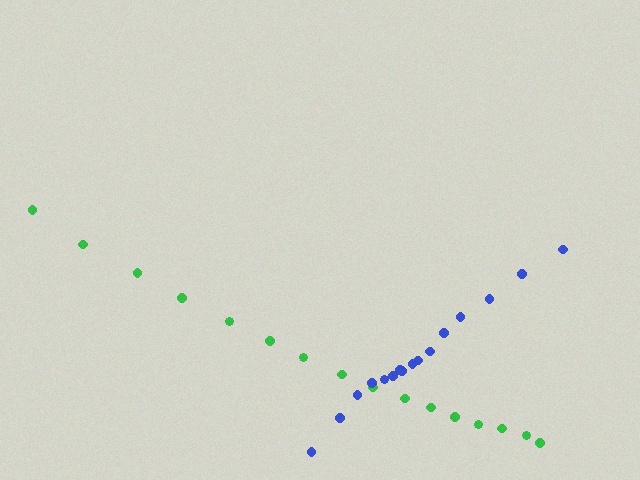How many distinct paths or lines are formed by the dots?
There are 2 distinct paths.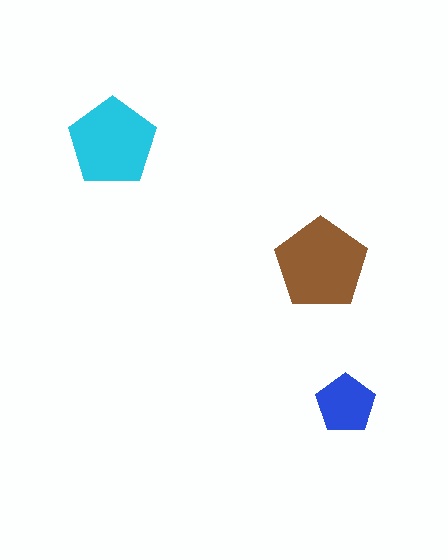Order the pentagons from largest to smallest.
the brown one, the cyan one, the blue one.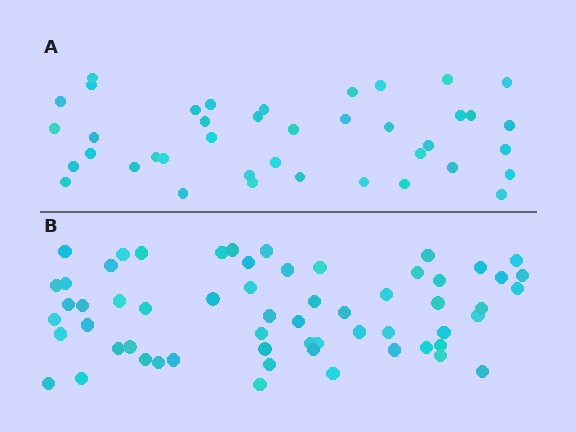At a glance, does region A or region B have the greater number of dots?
Region B (the bottom region) has more dots.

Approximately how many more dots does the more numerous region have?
Region B has approximately 20 more dots than region A.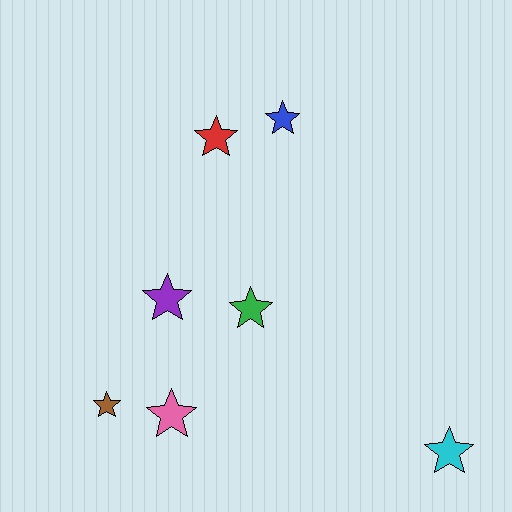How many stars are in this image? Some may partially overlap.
There are 7 stars.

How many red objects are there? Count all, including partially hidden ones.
There is 1 red object.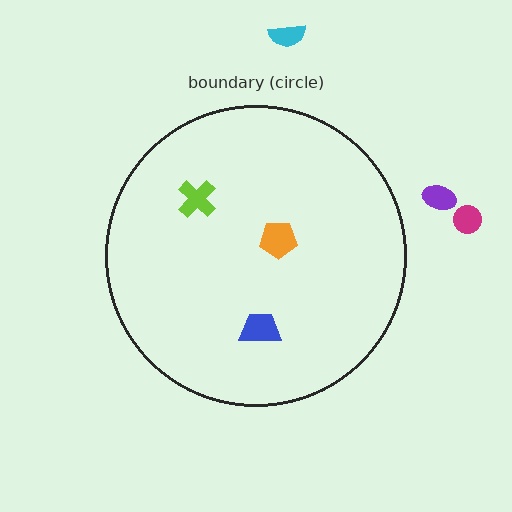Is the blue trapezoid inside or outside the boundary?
Inside.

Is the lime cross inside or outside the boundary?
Inside.